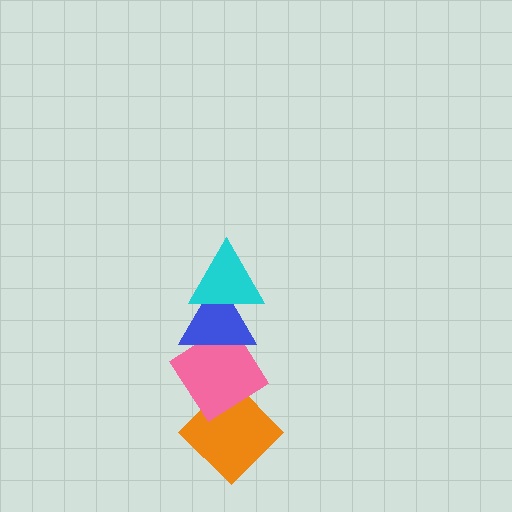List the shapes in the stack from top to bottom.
From top to bottom: the cyan triangle, the blue triangle, the pink diamond, the orange diamond.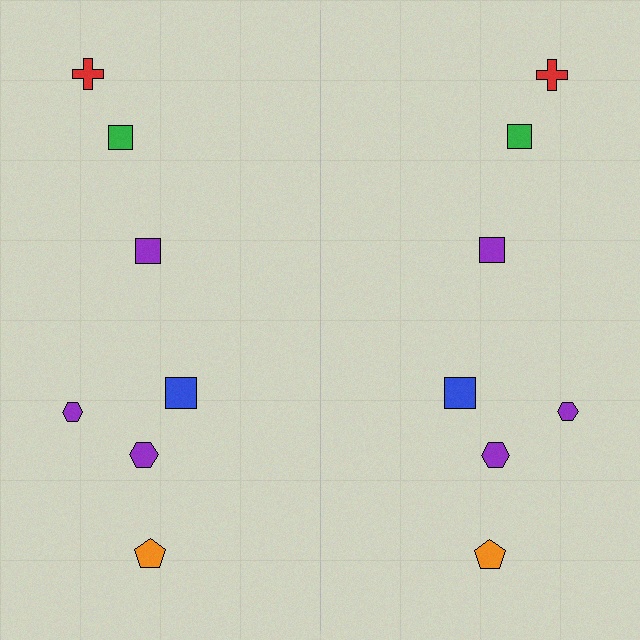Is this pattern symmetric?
Yes, this pattern has bilateral (reflection) symmetry.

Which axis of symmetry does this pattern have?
The pattern has a vertical axis of symmetry running through the center of the image.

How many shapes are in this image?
There are 14 shapes in this image.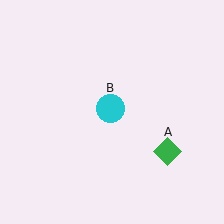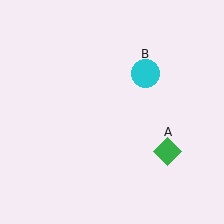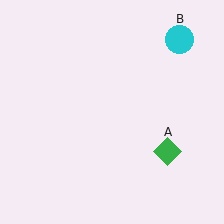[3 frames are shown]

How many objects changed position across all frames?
1 object changed position: cyan circle (object B).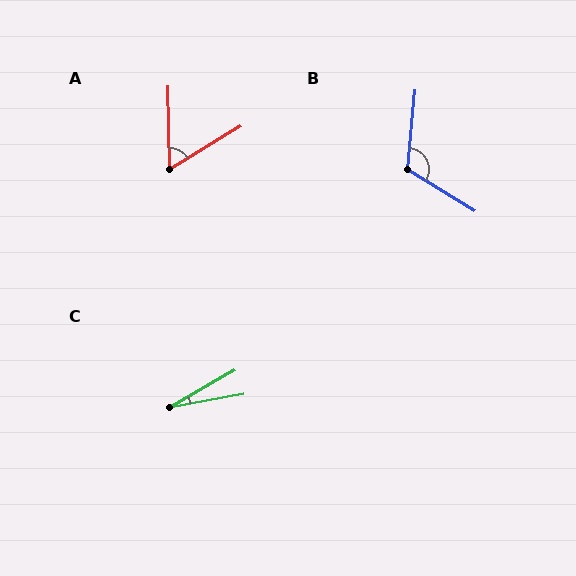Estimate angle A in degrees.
Approximately 60 degrees.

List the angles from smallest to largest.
C (19°), A (60°), B (116°).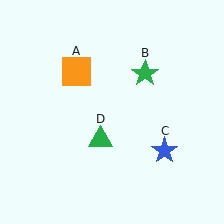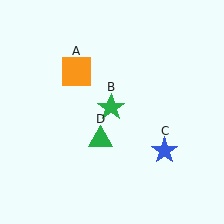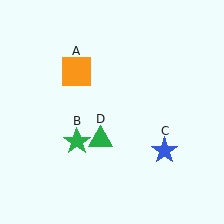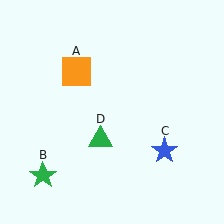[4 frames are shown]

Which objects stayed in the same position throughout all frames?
Orange square (object A) and blue star (object C) and green triangle (object D) remained stationary.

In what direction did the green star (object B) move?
The green star (object B) moved down and to the left.